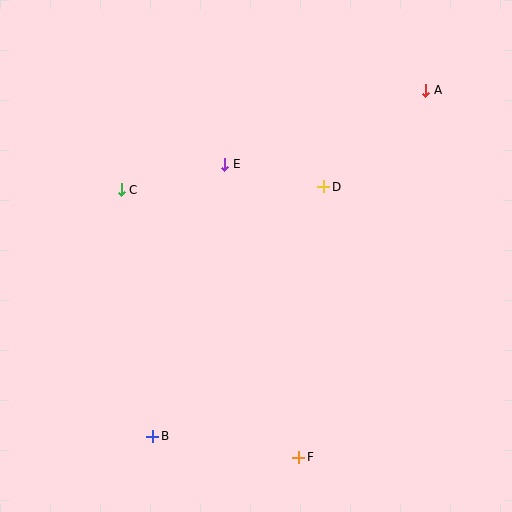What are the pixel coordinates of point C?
Point C is at (121, 190).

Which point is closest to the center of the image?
Point E at (225, 164) is closest to the center.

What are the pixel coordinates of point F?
Point F is at (299, 457).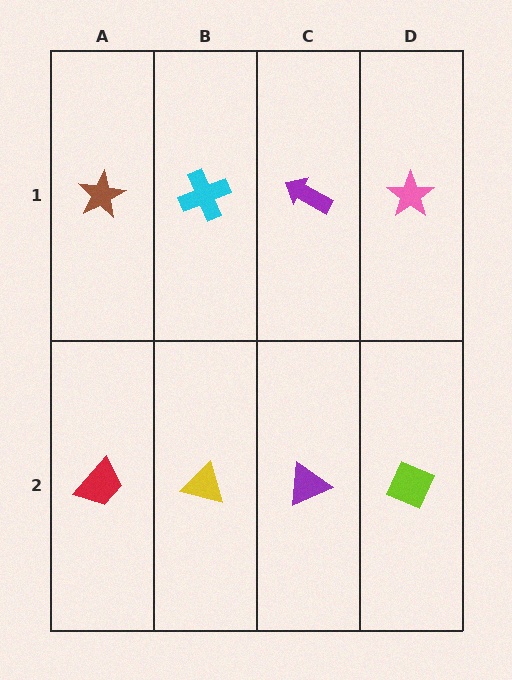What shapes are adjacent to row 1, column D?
A lime diamond (row 2, column D), a purple arrow (row 1, column C).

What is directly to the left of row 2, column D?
A purple triangle.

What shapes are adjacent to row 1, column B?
A yellow triangle (row 2, column B), a brown star (row 1, column A), a purple arrow (row 1, column C).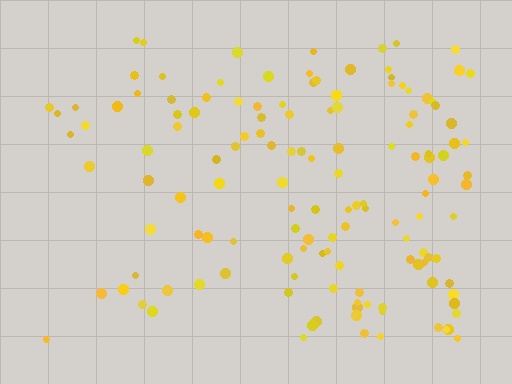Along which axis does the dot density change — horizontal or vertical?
Horizontal.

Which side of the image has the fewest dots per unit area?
The left.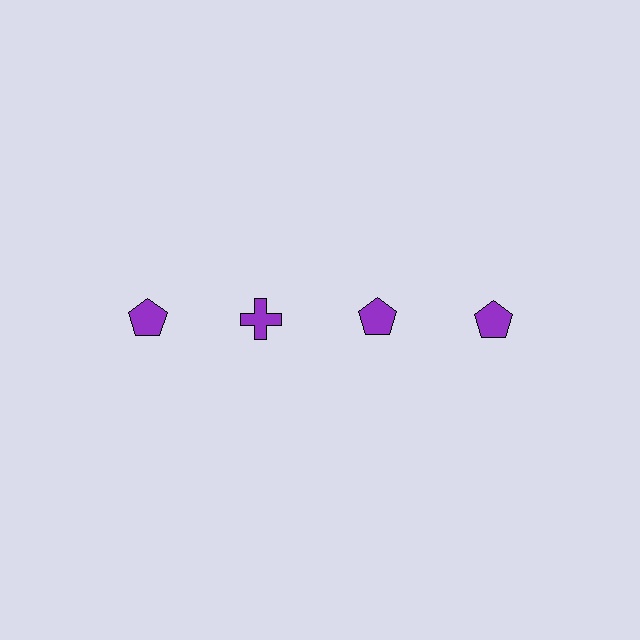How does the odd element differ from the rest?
It has a different shape: cross instead of pentagon.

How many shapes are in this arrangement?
There are 4 shapes arranged in a grid pattern.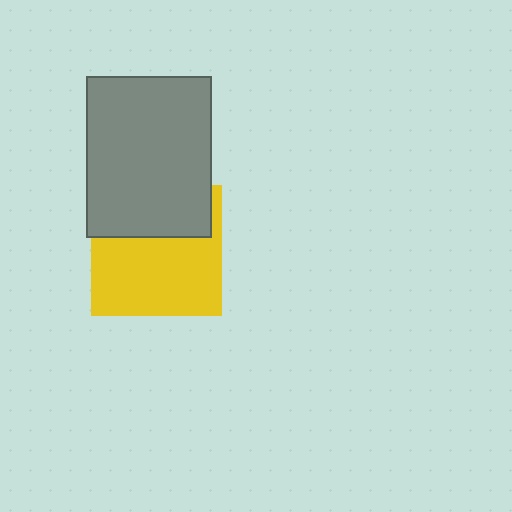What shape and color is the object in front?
The object in front is a gray rectangle.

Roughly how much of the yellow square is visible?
About half of it is visible (roughly 63%).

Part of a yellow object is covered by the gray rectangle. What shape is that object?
It is a square.